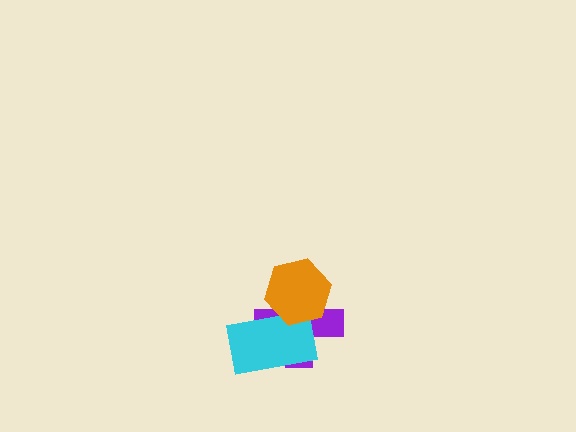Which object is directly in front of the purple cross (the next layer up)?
The cyan rectangle is directly in front of the purple cross.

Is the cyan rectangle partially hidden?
Yes, it is partially covered by another shape.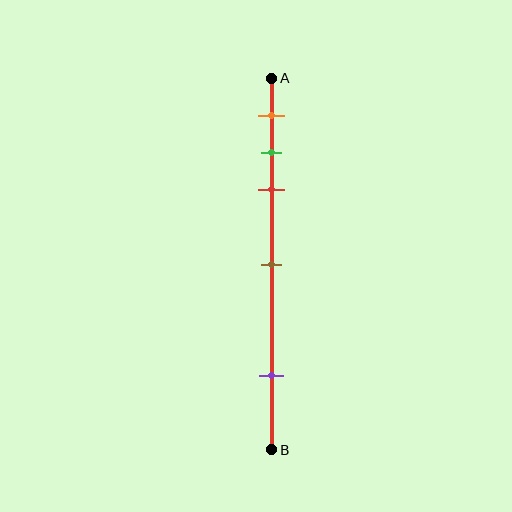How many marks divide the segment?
There are 5 marks dividing the segment.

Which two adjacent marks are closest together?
The green and red marks are the closest adjacent pair.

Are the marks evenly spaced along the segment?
No, the marks are not evenly spaced.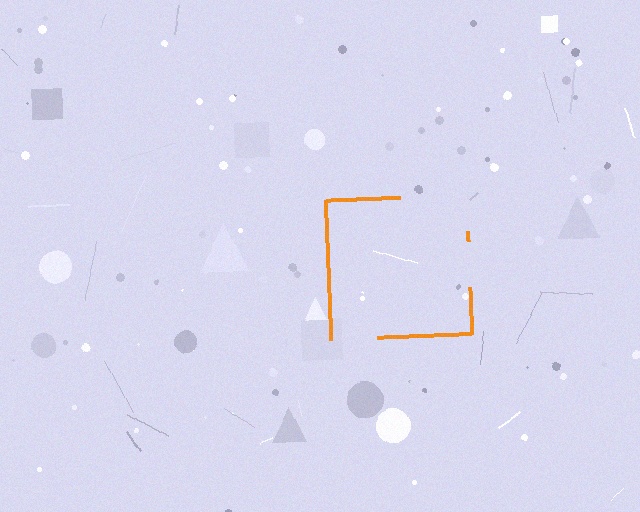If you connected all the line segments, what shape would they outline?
They would outline a square.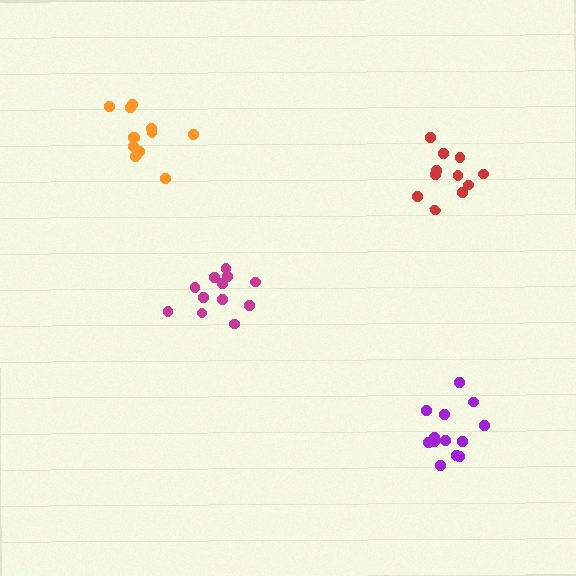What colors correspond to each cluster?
The clusters are colored: orange, red, purple, magenta.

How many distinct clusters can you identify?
There are 4 distinct clusters.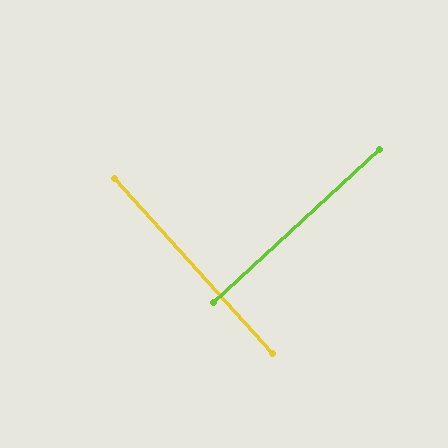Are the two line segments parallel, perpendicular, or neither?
Perpendicular — they meet at approximately 89°.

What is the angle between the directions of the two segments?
Approximately 89 degrees.